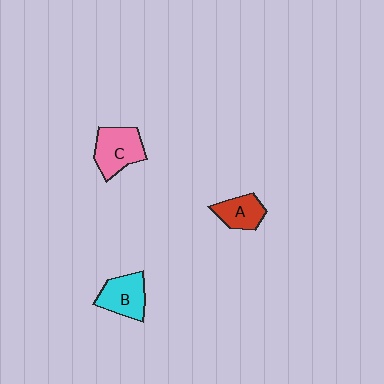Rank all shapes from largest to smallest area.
From largest to smallest: C (pink), B (cyan), A (red).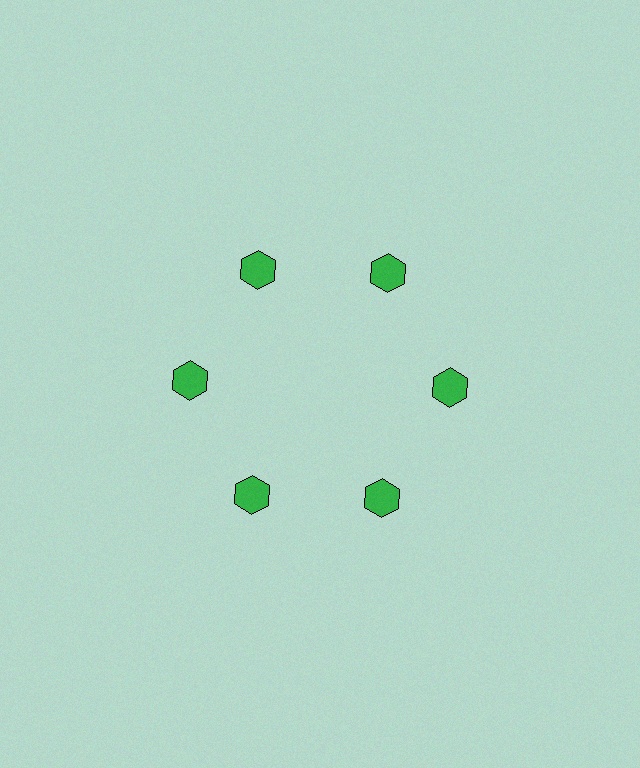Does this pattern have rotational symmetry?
Yes, this pattern has 6-fold rotational symmetry. It looks the same after rotating 60 degrees around the center.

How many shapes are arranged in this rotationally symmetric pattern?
There are 6 shapes, arranged in 6 groups of 1.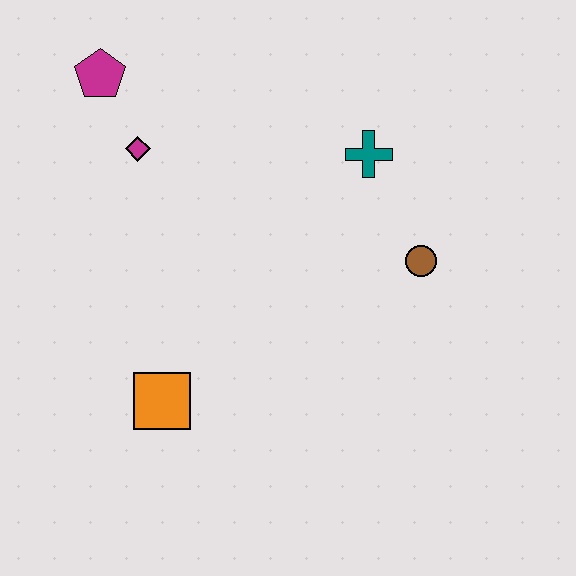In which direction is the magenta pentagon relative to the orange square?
The magenta pentagon is above the orange square.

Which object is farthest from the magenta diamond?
The brown circle is farthest from the magenta diamond.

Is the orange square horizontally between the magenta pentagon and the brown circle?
Yes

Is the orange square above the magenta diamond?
No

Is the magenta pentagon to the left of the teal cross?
Yes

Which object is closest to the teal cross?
The brown circle is closest to the teal cross.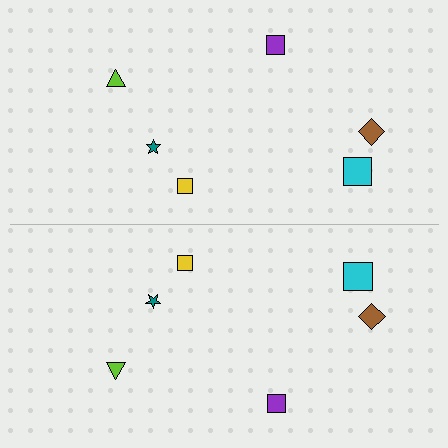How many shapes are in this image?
There are 12 shapes in this image.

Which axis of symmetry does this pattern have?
The pattern has a horizontal axis of symmetry running through the center of the image.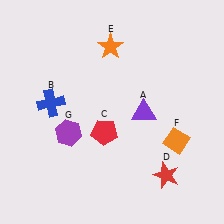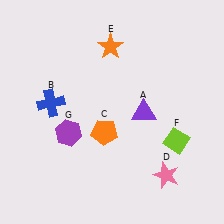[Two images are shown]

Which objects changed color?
C changed from red to orange. D changed from red to pink. F changed from orange to lime.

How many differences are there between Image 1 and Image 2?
There are 3 differences between the two images.